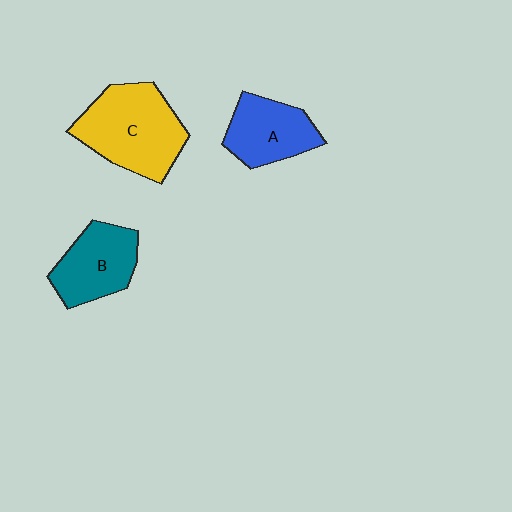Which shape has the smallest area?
Shape A (blue).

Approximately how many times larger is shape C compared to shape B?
Approximately 1.5 times.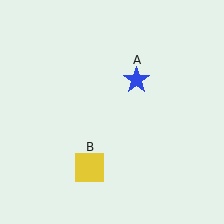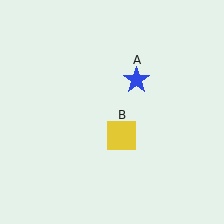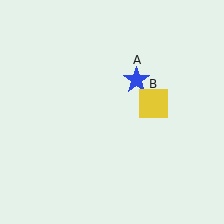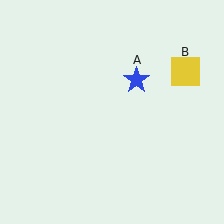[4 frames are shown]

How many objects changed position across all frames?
1 object changed position: yellow square (object B).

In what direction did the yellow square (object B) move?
The yellow square (object B) moved up and to the right.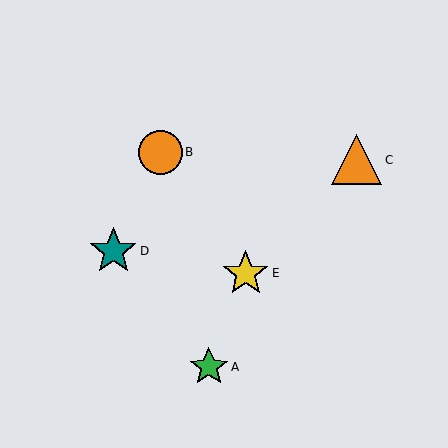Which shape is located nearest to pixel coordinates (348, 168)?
The orange triangle (labeled C) at (357, 160) is nearest to that location.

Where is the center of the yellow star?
The center of the yellow star is at (246, 273).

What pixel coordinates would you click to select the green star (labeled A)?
Click at (209, 367) to select the green star A.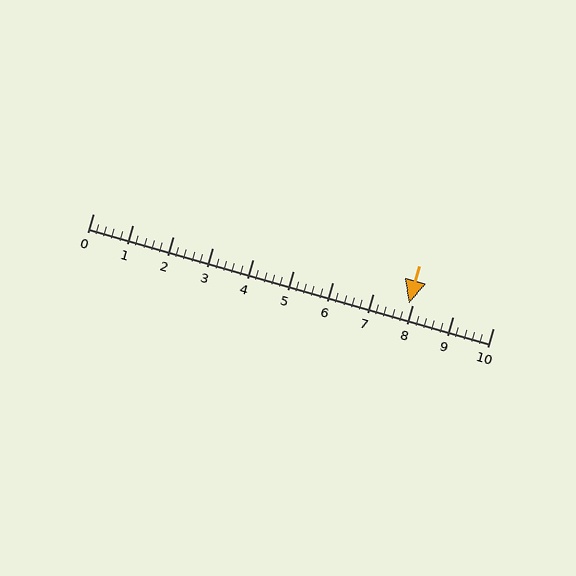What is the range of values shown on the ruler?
The ruler shows values from 0 to 10.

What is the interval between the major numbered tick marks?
The major tick marks are spaced 1 units apart.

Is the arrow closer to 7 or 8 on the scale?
The arrow is closer to 8.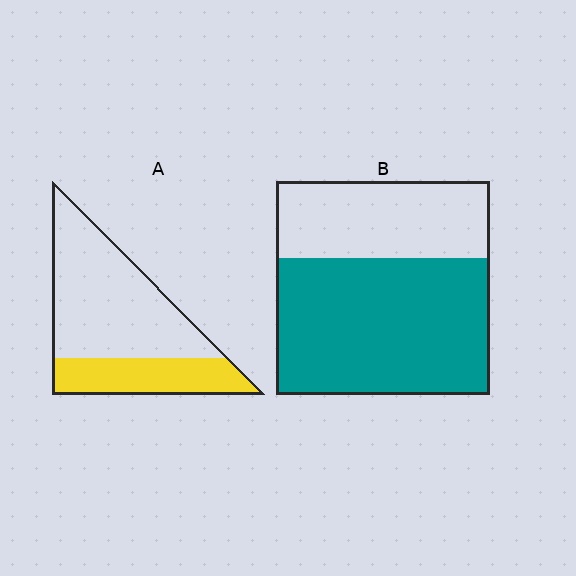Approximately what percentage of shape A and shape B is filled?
A is approximately 30% and B is approximately 65%.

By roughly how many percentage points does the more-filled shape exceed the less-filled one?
By roughly 35 percentage points (B over A).